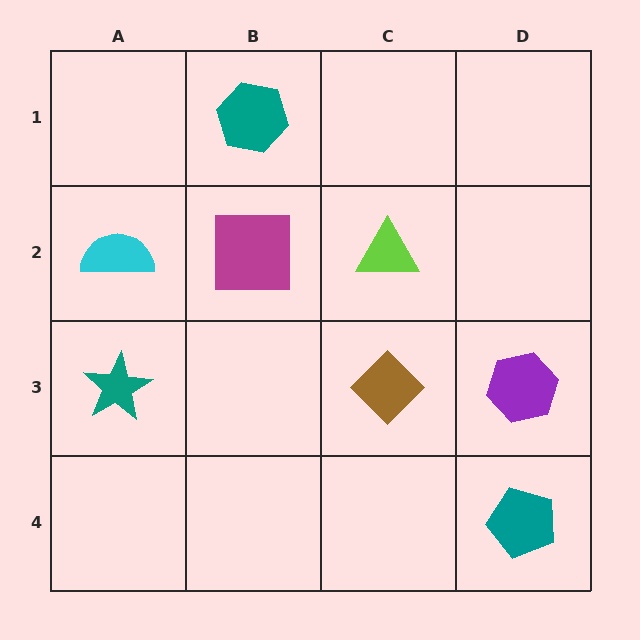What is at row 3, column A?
A teal star.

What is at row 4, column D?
A teal pentagon.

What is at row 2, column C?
A lime triangle.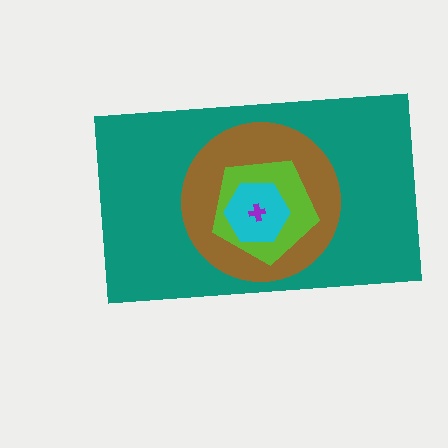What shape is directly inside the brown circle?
The lime pentagon.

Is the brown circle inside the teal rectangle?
Yes.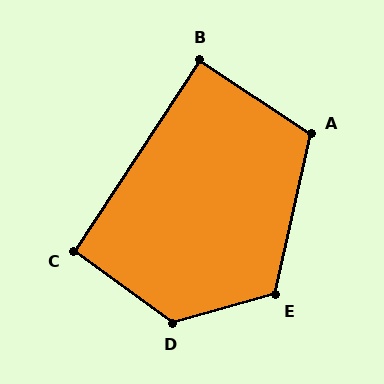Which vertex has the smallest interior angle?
B, at approximately 90 degrees.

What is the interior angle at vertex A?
Approximately 111 degrees (obtuse).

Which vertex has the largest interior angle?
D, at approximately 129 degrees.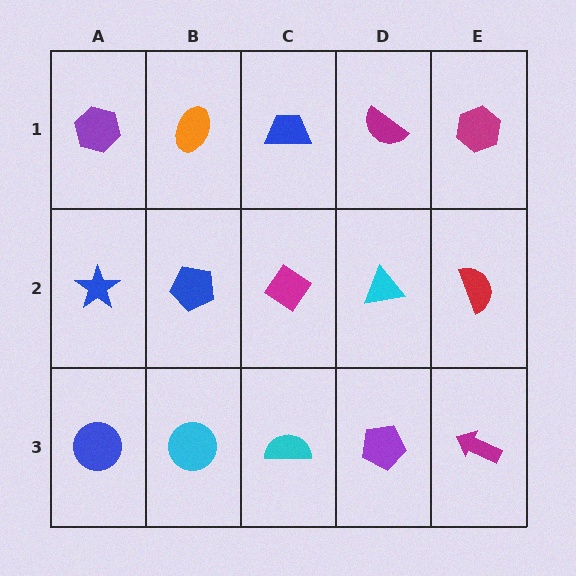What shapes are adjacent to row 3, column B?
A blue pentagon (row 2, column B), a blue circle (row 3, column A), a cyan semicircle (row 3, column C).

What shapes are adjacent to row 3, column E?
A red semicircle (row 2, column E), a purple pentagon (row 3, column D).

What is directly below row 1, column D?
A cyan triangle.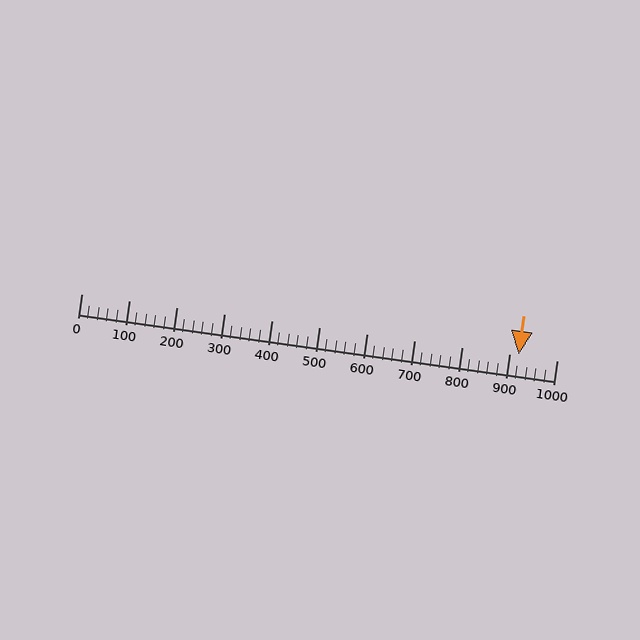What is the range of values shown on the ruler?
The ruler shows values from 0 to 1000.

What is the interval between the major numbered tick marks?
The major tick marks are spaced 100 units apart.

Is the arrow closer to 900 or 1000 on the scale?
The arrow is closer to 900.